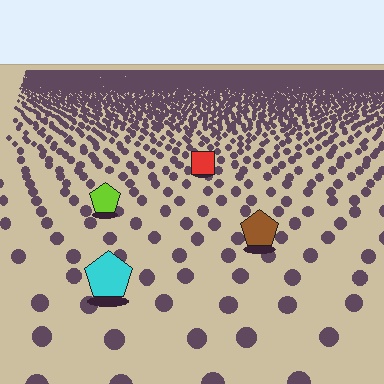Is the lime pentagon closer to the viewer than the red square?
Yes. The lime pentagon is closer — you can tell from the texture gradient: the ground texture is coarser near it.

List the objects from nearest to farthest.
From nearest to farthest: the cyan pentagon, the brown pentagon, the lime pentagon, the red square.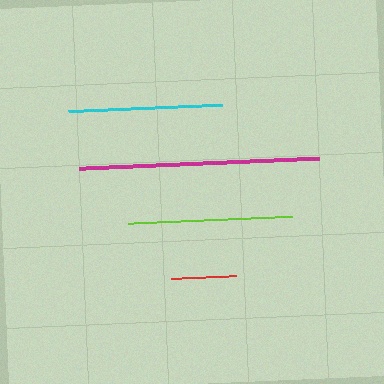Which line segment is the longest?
The magenta line is the longest at approximately 241 pixels.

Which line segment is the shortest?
The red line is the shortest at approximately 65 pixels.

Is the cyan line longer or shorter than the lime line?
The lime line is longer than the cyan line.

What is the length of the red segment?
The red segment is approximately 65 pixels long.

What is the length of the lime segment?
The lime segment is approximately 164 pixels long.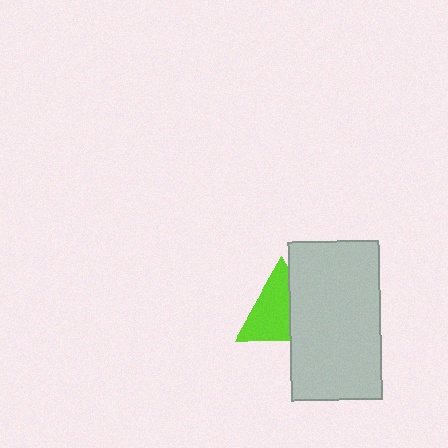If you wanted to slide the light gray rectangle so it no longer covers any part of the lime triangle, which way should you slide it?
Slide it right — that is the most direct way to separate the two shapes.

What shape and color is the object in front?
The object in front is a light gray rectangle.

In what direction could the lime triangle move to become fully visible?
The lime triangle could move left. That would shift it out from behind the light gray rectangle entirely.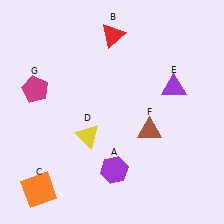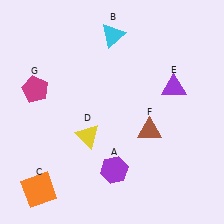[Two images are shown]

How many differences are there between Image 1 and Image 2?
There is 1 difference between the two images.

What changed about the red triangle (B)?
In Image 1, B is red. In Image 2, it changed to cyan.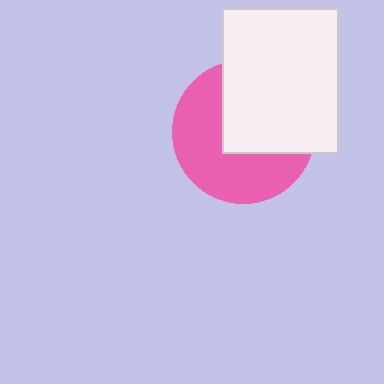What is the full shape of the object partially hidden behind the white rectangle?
The partially hidden object is a pink circle.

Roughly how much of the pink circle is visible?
About half of it is visible (roughly 53%).